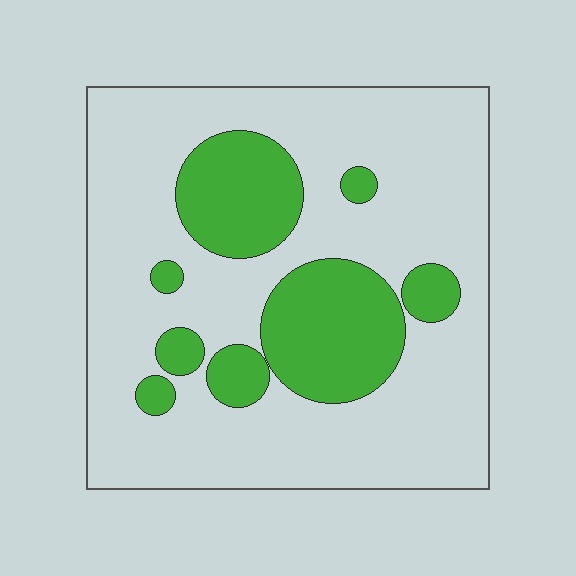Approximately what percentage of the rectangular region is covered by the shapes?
Approximately 25%.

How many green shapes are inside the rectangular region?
8.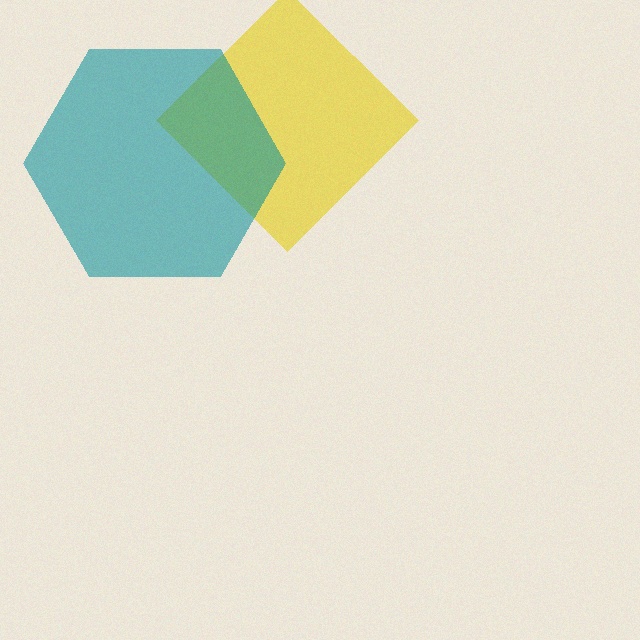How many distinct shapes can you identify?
There are 2 distinct shapes: a yellow diamond, a teal hexagon.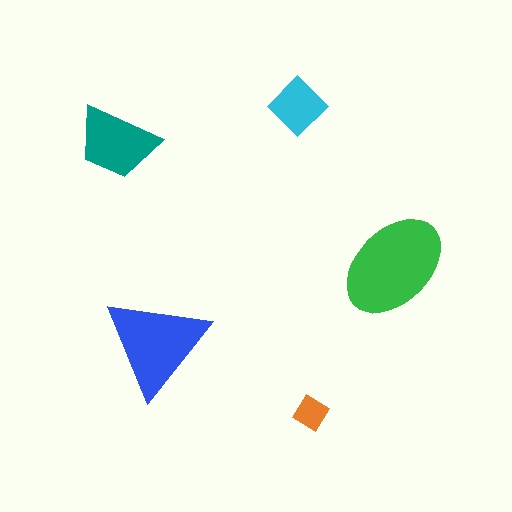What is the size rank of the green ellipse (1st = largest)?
1st.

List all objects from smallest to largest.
The orange diamond, the cyan diamond, the teal trapezoid, the blue triangle, the green ellipse.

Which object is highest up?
The cyan diamond is topmost.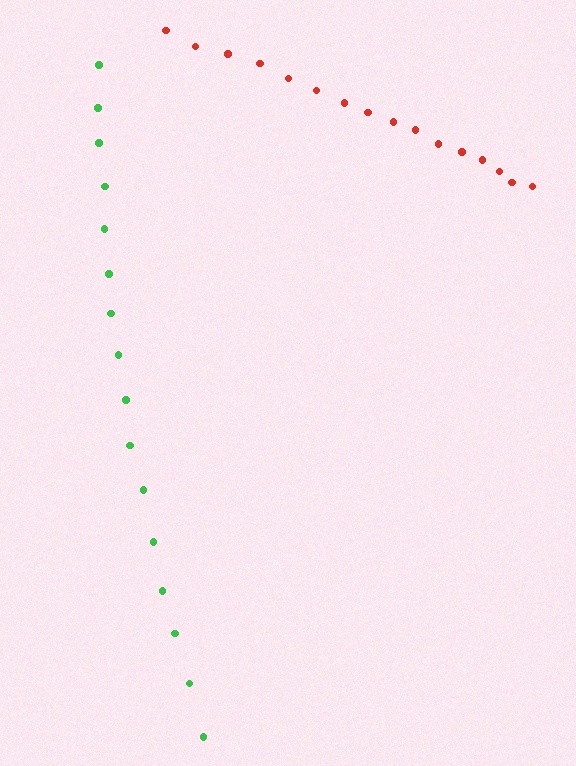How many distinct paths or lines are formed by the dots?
There are 2 distinct paths.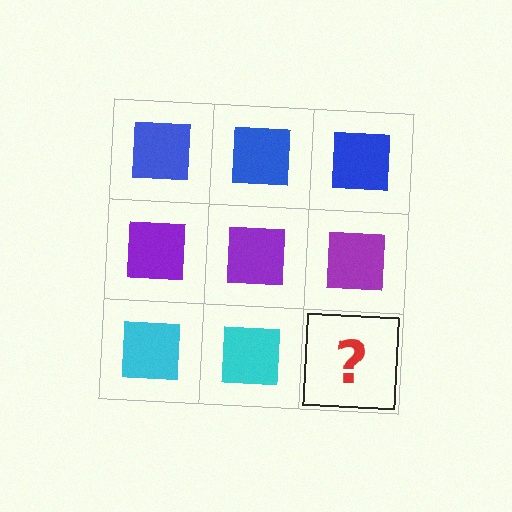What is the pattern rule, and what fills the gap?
The rule is that each row has a consistent color. The gap should be filled with a cyan square.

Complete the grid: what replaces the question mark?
The question mark should be replaced with a cyan square.